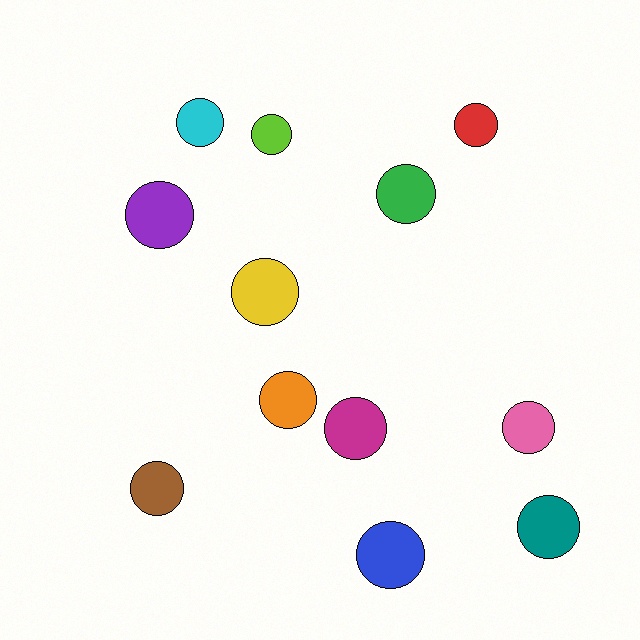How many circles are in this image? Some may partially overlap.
There are 12 circles.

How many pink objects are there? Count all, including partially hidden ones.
There is 1 pink object.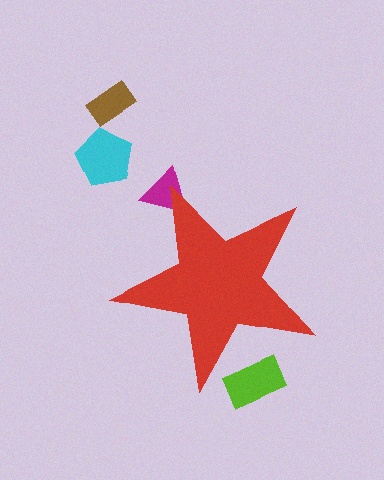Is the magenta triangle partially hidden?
Yes, the magenta triangle is partially hidden behind the red star.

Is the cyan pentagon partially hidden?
No, the cyan pentagon is fully visible.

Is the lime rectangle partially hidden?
Yes, the lime rectangle is partially hidden behind the red star.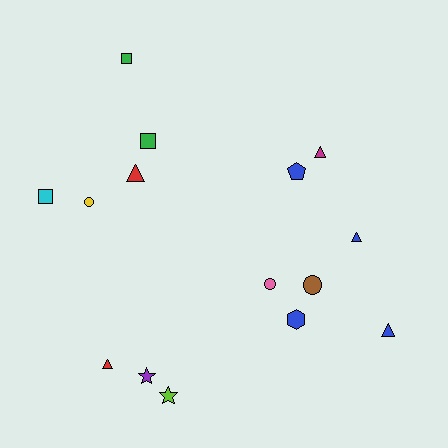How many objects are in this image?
There are 15 objects.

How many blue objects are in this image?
There are 4 blue objects.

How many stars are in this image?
There are 2 stars.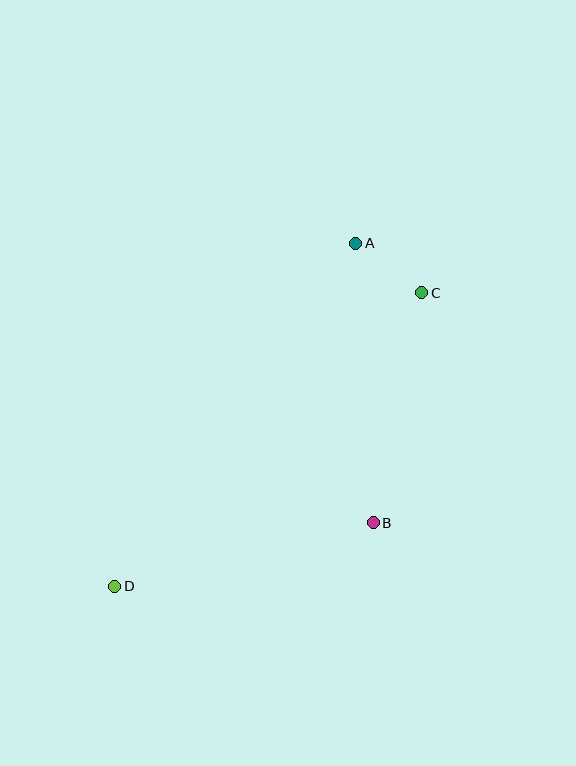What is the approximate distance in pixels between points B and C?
The distance between B and C is approximately 235 pixels.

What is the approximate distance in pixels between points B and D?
The distance between B and D is approximately 266 pixels.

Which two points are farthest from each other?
Points C and D are farthest from each other.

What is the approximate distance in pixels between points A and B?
The distance between A and B is approximately 280 pixels.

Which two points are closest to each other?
Points A and C are closest to each other.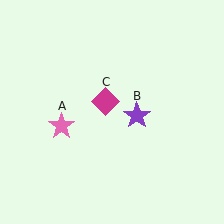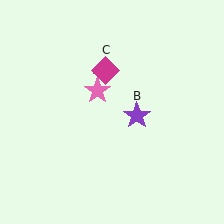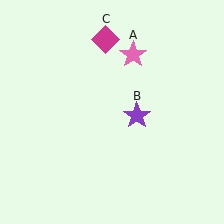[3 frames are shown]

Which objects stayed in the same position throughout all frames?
Purple star (object B) remained stationary.